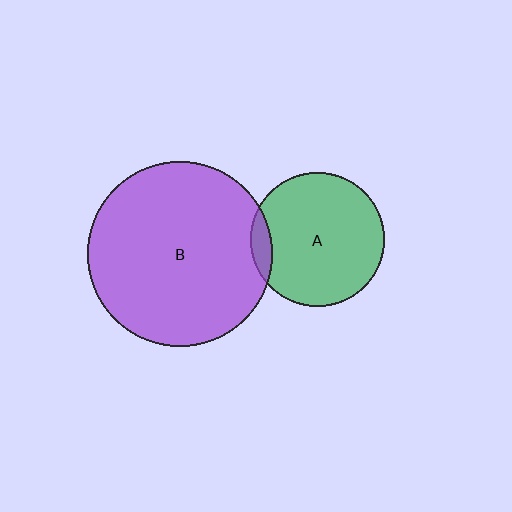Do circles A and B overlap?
Yes.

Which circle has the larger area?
Circle B (purple).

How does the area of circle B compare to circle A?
Approximately 1.9 times.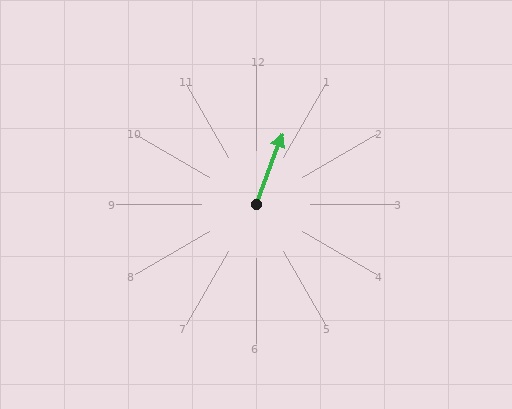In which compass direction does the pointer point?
North.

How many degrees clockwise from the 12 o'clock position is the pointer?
Approximately 20 degrees.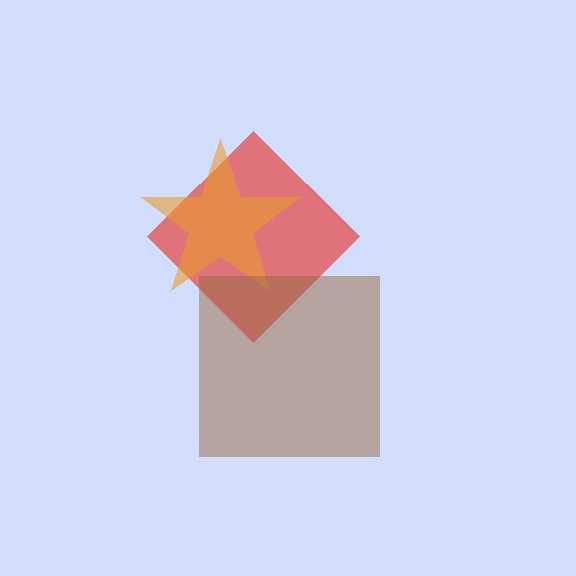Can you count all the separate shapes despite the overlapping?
Yes, there are 3 separate shapes.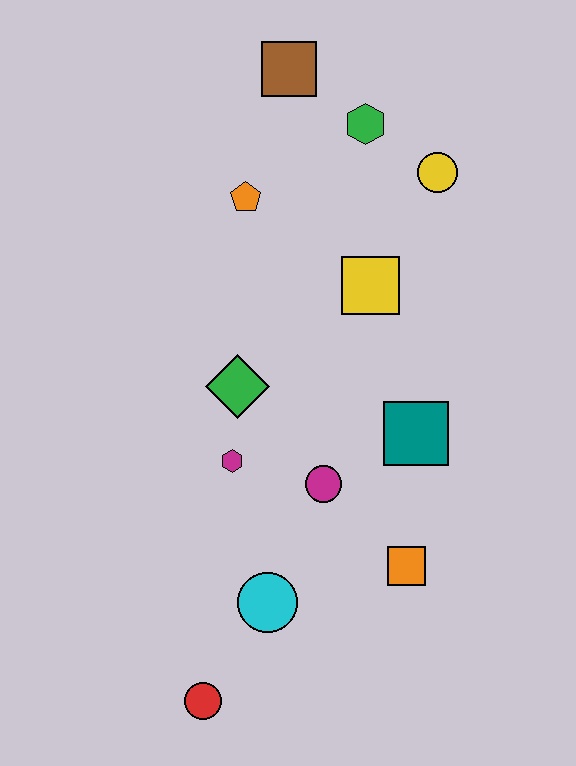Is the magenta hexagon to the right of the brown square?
No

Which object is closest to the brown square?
The green hexagon is closest to the brown square.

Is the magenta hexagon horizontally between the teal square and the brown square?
No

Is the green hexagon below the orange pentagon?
No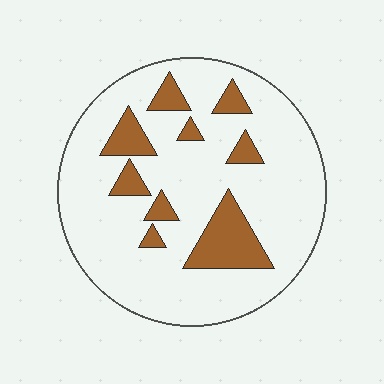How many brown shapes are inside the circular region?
9.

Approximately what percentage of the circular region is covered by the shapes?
Approximately 15%.